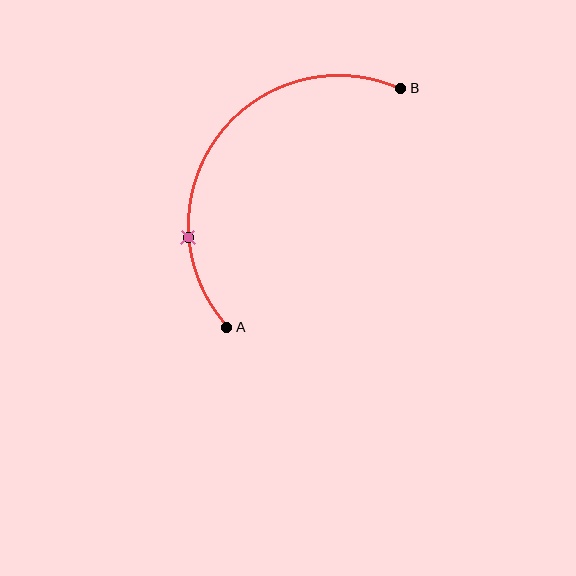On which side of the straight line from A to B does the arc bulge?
The arc bulges above and to the left of the straight line connecting A and B.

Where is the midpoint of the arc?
The arc midpoint is the point on the curve farthest from the straight line joining A and B. It sits above and to the left of that line.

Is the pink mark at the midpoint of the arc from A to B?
No. The pink mark lies on the arc but is closer to endpoint A. The arc midpoint would be at the point on the curve equidistant along the arc from both A and B.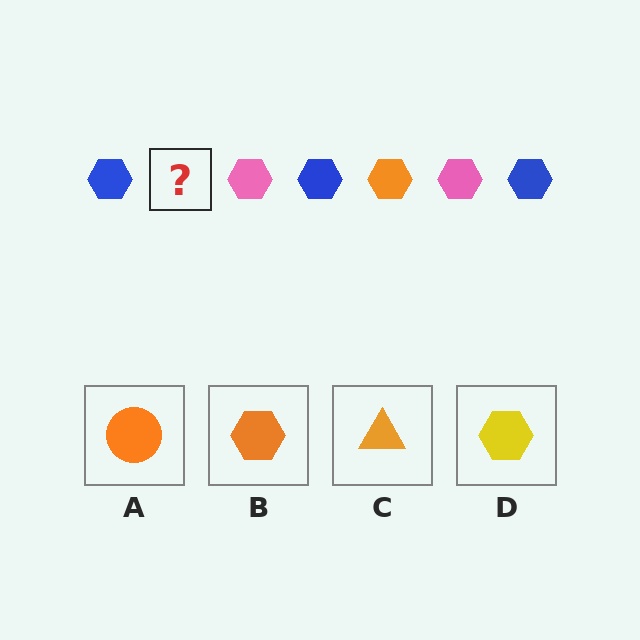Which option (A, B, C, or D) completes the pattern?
B.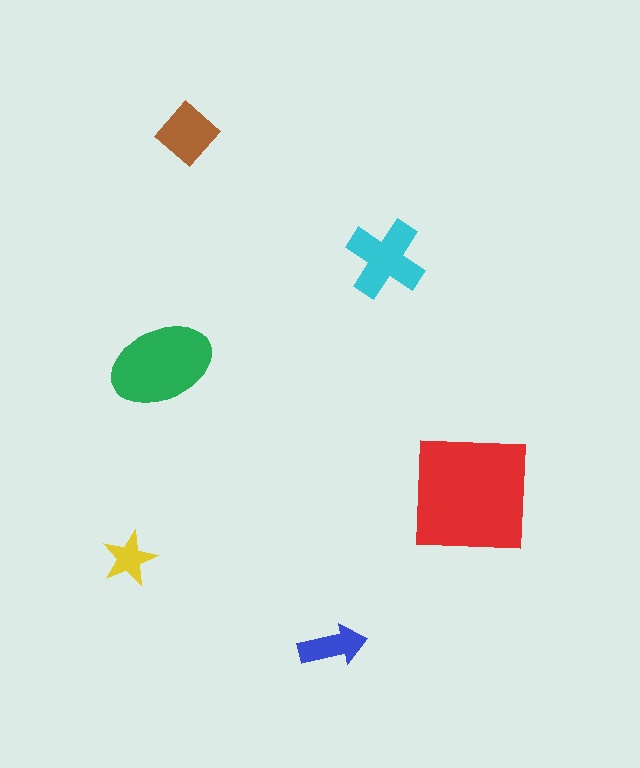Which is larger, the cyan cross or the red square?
The red square.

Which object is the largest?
The red square.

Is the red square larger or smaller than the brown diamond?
Larger.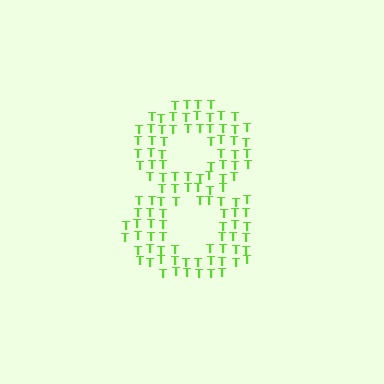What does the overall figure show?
The overall figure shows the digit 8.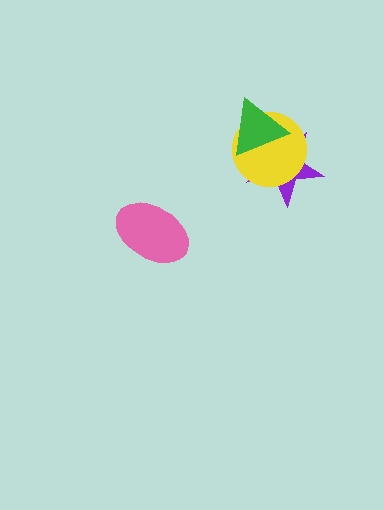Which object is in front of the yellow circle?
The green triangle is in front of the yellow circle.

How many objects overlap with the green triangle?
2 objects overlap with the green triangle.